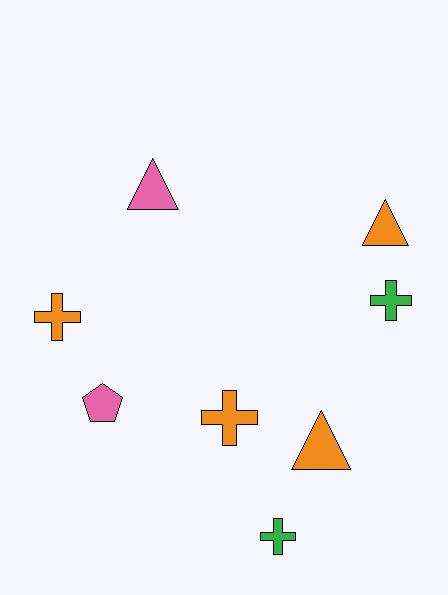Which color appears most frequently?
Orange, with 4 objects.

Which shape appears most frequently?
Cross, with 4 objects.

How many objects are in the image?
There are 8 objects.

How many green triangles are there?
There are no green triangles.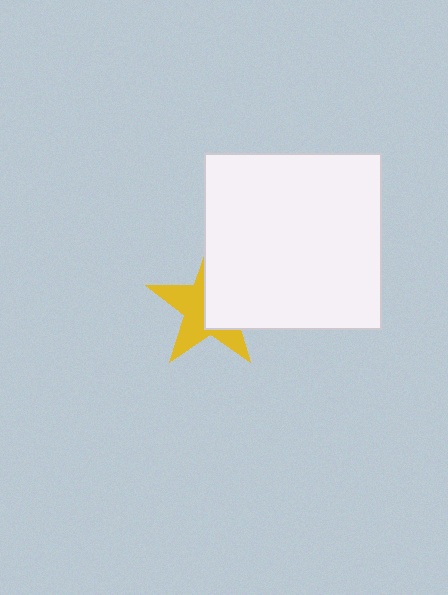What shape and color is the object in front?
The object in front is a white square.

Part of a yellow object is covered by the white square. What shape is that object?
It is a star.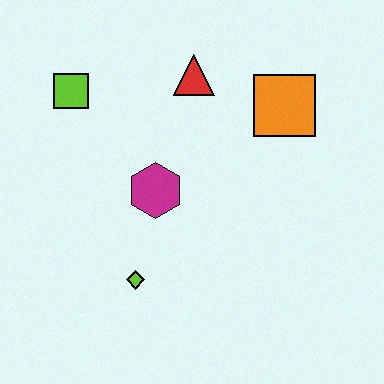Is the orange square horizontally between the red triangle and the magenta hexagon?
No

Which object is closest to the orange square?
The red triangle is closest to the orange square.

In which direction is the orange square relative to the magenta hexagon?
The orange square is to the right of the magenta hexagon.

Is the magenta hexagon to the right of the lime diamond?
Yes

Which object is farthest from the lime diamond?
The orange square is farthest from the lime diamond.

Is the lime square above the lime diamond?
Yes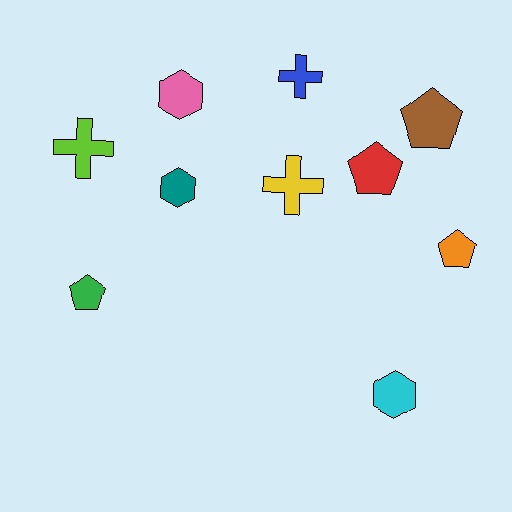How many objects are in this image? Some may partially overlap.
There are 10 objects.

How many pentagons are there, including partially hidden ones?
There are 4 pentagons.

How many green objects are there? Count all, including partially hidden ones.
There is 1 green object.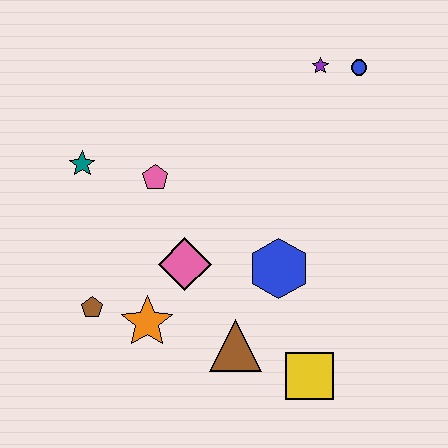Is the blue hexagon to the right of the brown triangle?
Yes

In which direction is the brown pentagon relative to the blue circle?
The brown pentagon is to the left of the blue circle.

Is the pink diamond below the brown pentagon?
No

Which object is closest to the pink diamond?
The orange star is closest to the pink diamond.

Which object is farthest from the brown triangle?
The blue circle is farthest from the brown triangle.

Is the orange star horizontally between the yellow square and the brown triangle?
No